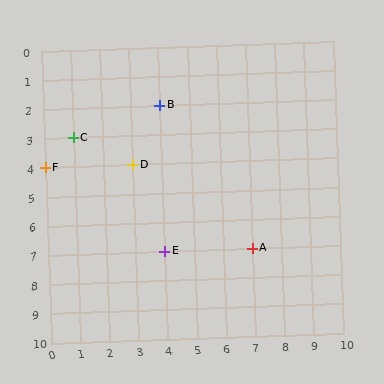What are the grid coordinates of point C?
Point C is at grid coordinates (1, 3).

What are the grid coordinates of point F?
Point F is at grid coordinates (0, 4).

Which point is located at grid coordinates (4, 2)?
Point B is at (4, 2).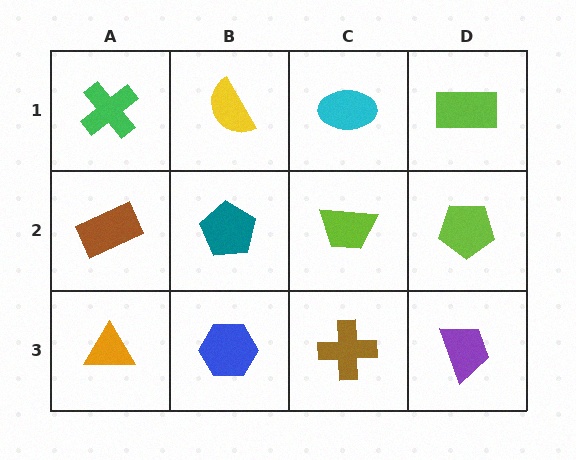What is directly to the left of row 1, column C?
A yellow semicircle.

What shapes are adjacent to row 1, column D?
A lime pentagon (row 2, column D), a cyan ellipse (row 1, column C).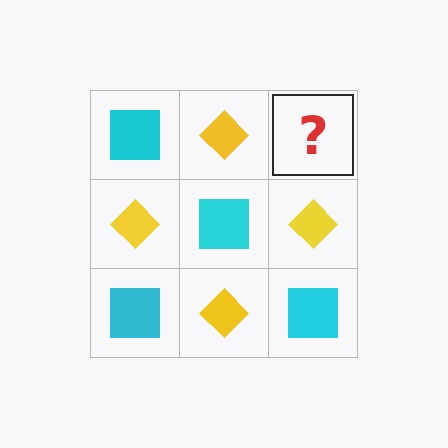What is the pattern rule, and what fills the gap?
The rule is that it alternates cyan square and yellow diamond in a checkerboard pattern. The gap should be filled with a cyan square.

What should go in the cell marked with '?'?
The missing cell should contain a cyan square.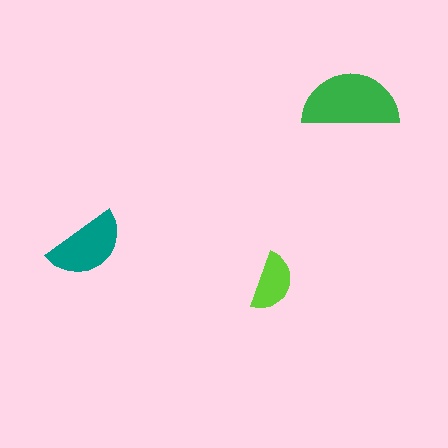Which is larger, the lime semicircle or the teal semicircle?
The teal one.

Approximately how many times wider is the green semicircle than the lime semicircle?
About 1.5 times wider.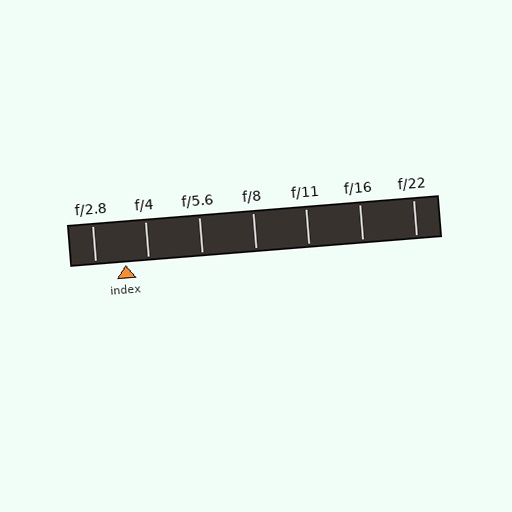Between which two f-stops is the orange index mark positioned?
The index mark is between f/2.8 and f/4.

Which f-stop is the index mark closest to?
The index mark is closest to f/4.